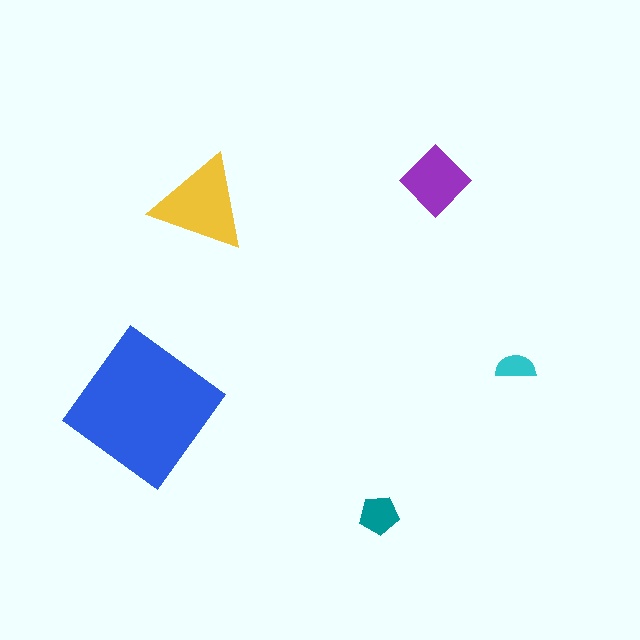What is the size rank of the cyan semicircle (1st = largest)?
5th.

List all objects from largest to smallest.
The blue diamond, the yellow triangle, the purple diamond, the teal pentagon, the cyan semicircle.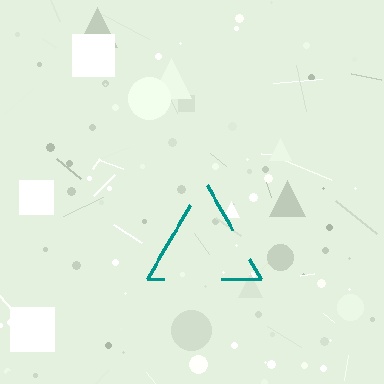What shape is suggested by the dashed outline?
The dashed outline suggests a triangle.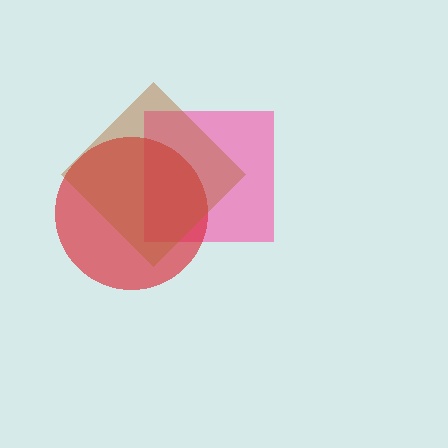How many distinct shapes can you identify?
There are 3 distinct shapes: a pink square, a red circle, a brown diamond.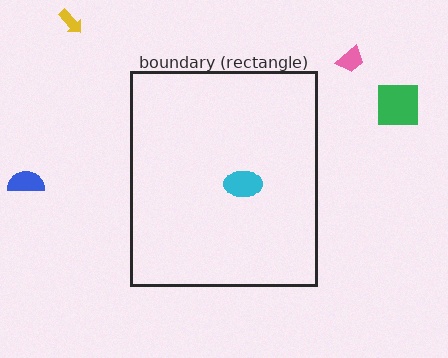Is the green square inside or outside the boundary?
Outside.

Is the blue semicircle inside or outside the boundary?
Outside.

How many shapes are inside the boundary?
1 inside, 4 outside.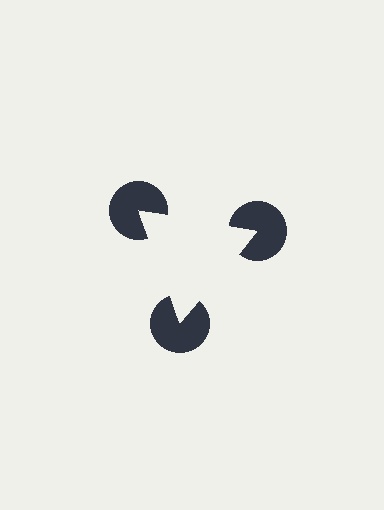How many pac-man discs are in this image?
There are 3 — one at each vertex of the illusory triangle.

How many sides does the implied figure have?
3 sides.